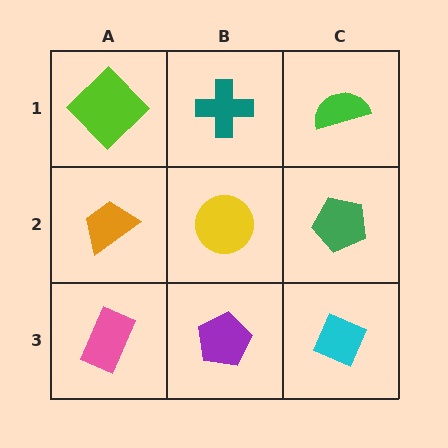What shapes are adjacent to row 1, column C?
A green pentagon (row 2, column C), a teal cross (row 1, column B).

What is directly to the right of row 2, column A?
A yellow circle.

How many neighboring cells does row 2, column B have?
4.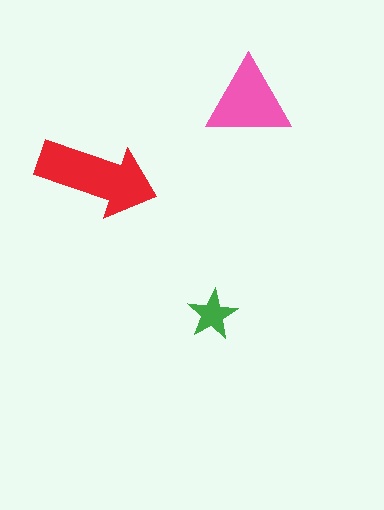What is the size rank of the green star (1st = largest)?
3rd.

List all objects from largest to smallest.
The red arrow, the pink triangle, the green star.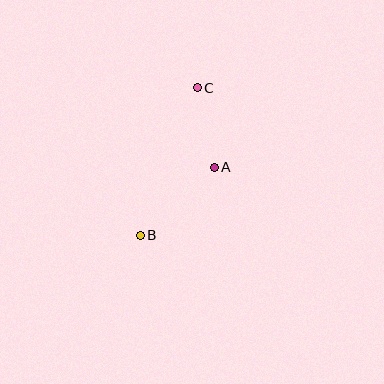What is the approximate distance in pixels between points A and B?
The distance between A and B is approximately 100 pixels.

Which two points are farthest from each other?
Points B and C are farthest from each other.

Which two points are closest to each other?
Points A and C are closest to each other.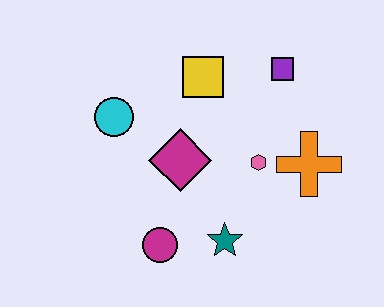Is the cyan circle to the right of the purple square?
No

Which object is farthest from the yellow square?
The magenta circle is farthest from the yellow square.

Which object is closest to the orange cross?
The pink hexagon is closest to the orange cross.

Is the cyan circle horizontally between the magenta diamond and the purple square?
No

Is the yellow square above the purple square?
No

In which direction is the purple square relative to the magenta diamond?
The purple square is to the right of the magenta diamond.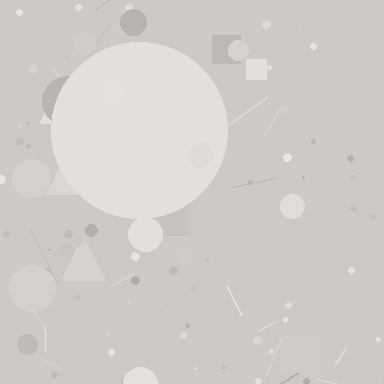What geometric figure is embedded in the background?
A circle is embedded in the background.